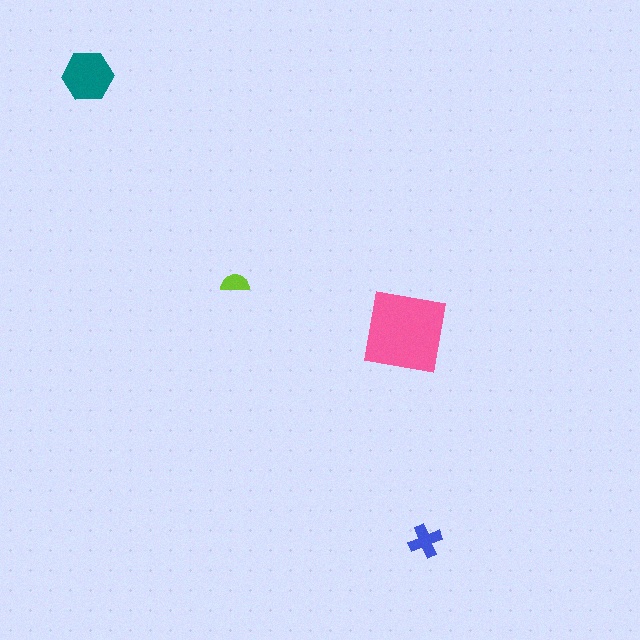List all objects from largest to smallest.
The pink square, the teal hexagon, the blue cross, the lime semicircle.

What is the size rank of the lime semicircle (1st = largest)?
4th.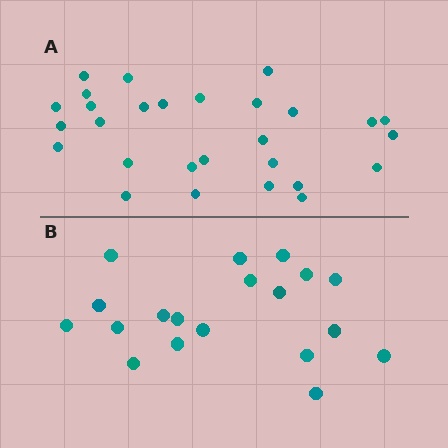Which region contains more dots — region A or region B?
Region A (the top region) has more dots.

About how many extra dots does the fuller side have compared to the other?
Region A has roughly 8 or so more dots than region B.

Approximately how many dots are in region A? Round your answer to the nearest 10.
About 30 dots. (The exact count is 28, which rounds to 30.)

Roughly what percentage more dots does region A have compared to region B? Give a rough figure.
About 45% more.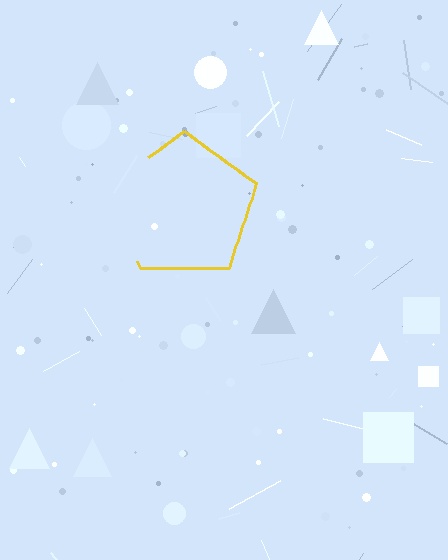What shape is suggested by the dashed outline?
The dashed outline suggests a pentagon.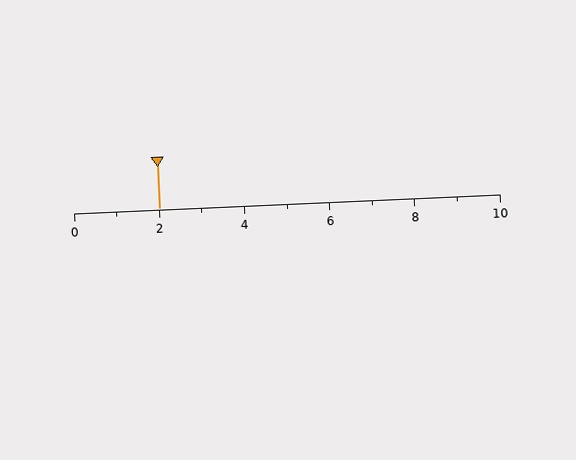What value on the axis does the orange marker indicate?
The marker indicates approximately 2.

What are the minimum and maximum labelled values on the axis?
The axis runs from 0 to 10.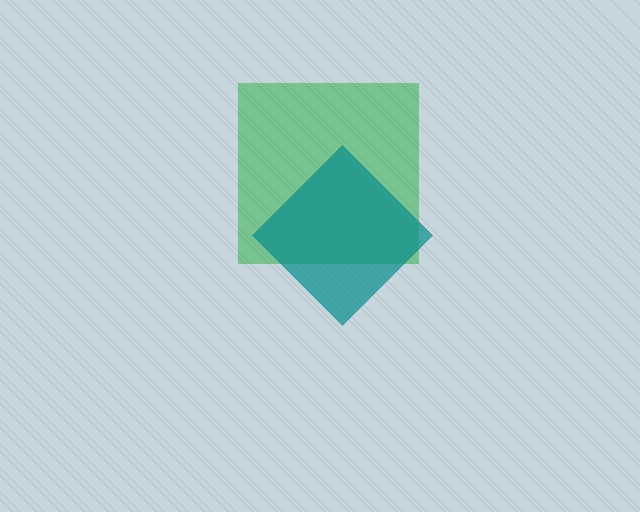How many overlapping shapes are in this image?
There are 2 overlapping shapes in the image.